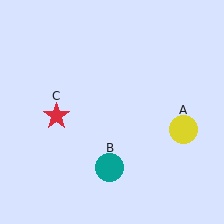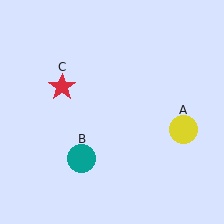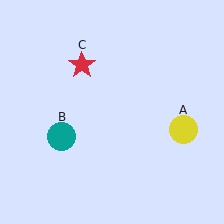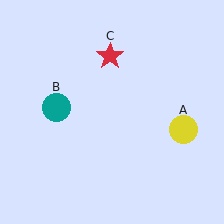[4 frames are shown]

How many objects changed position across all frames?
2 objects changed position: teal circle (object B), red star (object C).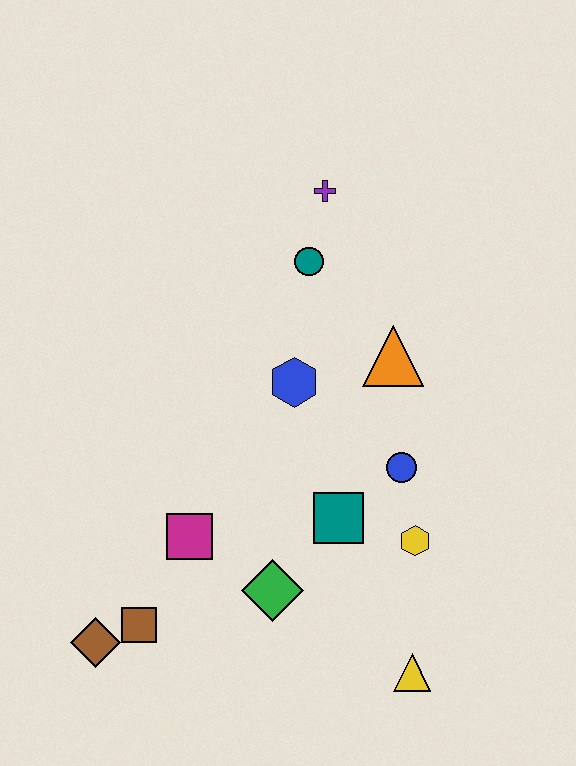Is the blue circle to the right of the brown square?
Yes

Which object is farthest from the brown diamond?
The purple cross is farthest from the brown diamond.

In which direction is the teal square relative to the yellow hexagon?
The teal square is to the left of the yellow hexagon.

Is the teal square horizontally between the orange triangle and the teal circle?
Yes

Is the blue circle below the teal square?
No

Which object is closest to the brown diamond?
The brown square is closest to the brown diamond.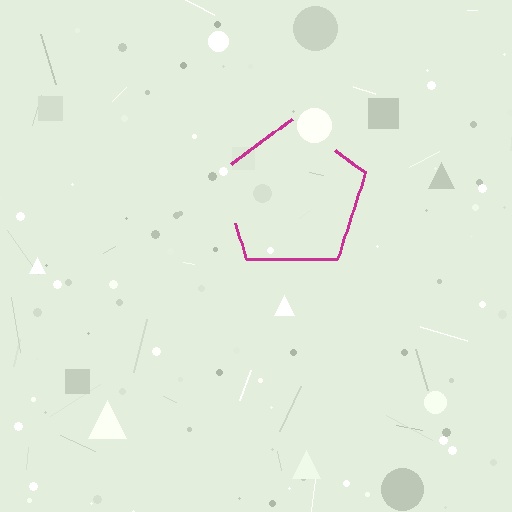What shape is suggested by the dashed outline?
The dashed outline suggests a pentagon.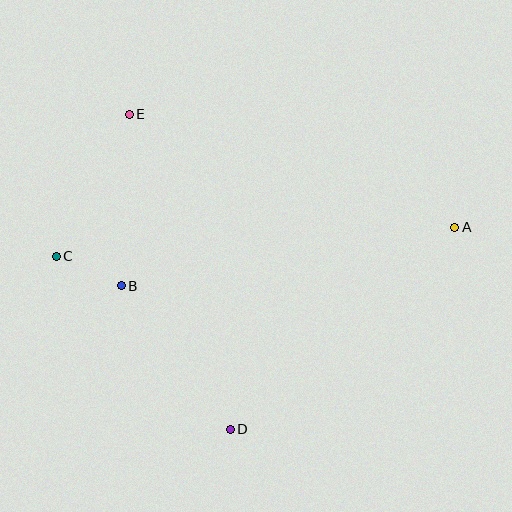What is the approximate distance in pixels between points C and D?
The distance between C and D is approximately 245 pixels.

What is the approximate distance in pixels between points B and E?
The distance between B and E is approximately 172 pixels.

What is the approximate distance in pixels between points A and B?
The distance between A and B is approximately 339 pixels.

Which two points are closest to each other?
Points B and C are closest to each other.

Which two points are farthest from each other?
Points A and C are farthest from each other.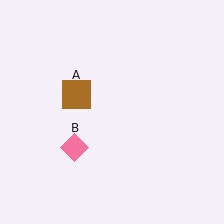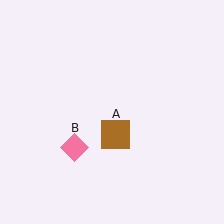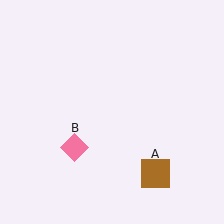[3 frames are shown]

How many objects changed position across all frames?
1 object changed position: brown square (object A).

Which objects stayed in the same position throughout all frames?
Pink diamond (object B) remained stationary.